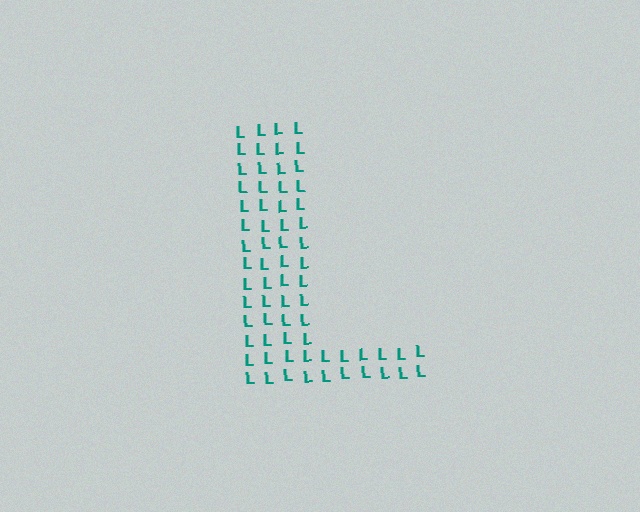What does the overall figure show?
The overall figure shows the letter L.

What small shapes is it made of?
It is made of small letter L's.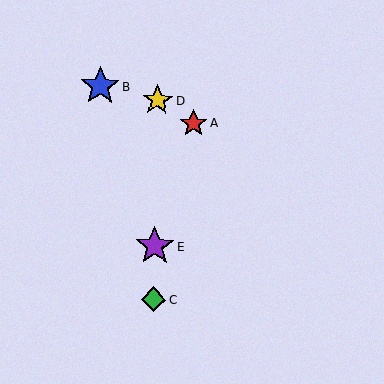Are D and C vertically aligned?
Yes, both are at x≈157.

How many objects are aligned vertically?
3 objects (C, D, E) are aligned vertically.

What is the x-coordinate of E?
Object E is at x≈155.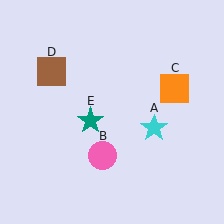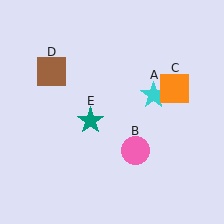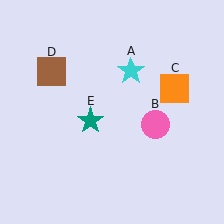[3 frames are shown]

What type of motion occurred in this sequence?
The cyan star (object A), pink circle (object B) rotated counterclockwise around the center of the scene.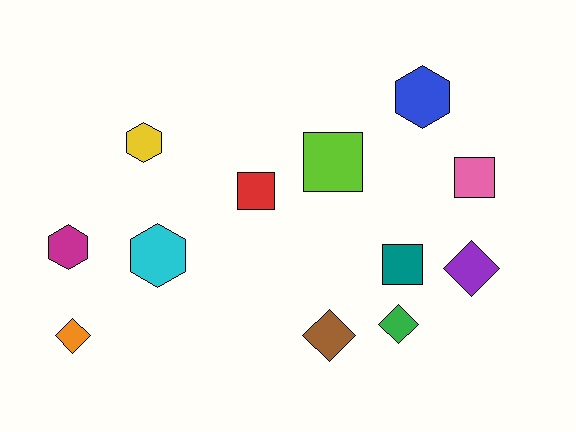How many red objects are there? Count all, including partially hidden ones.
There is 1 red object.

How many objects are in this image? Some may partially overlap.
There are 12 objects.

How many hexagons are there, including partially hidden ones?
There are 4 hexagons.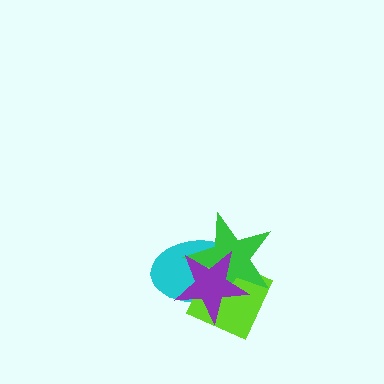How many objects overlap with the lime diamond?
3 objects overlap with the lime diamond.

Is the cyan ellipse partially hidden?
Yes, it is partially covered by another shape.